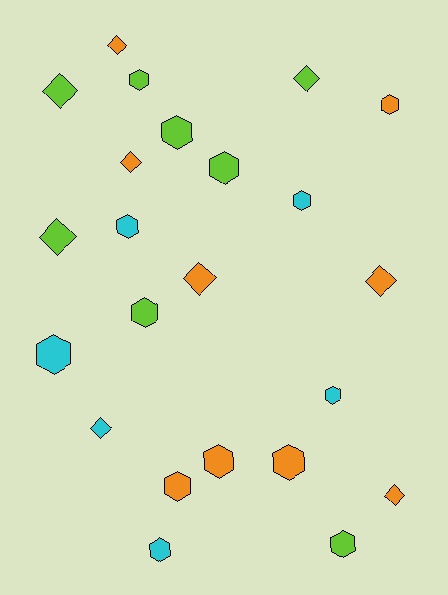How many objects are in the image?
There are 23 objects.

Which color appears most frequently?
Orange, with 9 objects.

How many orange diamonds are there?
There are 5 orange diamonds.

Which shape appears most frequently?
Hexagon, with 14 objects.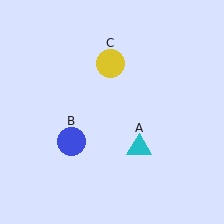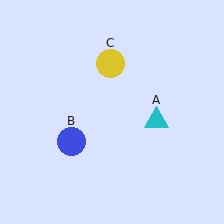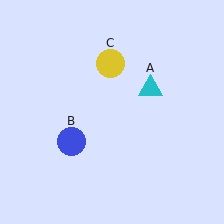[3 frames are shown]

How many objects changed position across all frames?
1 object changed position: cyan triangle (object A).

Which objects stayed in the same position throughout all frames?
Blue circle (object B) and yellow circle (object C) remained stationary.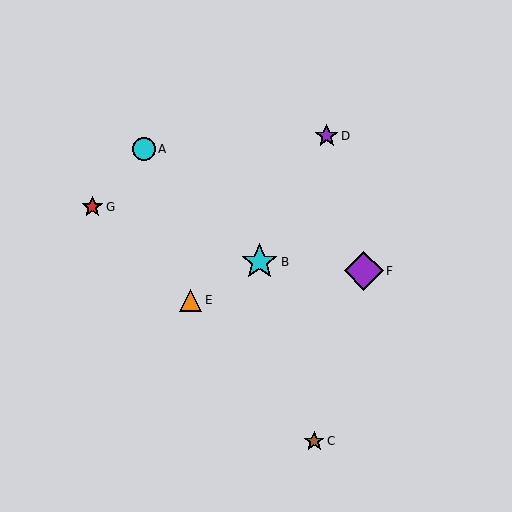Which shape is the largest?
The purple diamond (labeled F) is the largest.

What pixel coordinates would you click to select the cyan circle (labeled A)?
Click at (144, 149) to select the cyan circle A.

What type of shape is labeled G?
Shape G is a red star.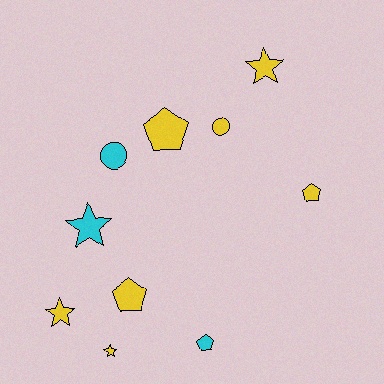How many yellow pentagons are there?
There are 3 yellow pentagons.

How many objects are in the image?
There are 10 objects.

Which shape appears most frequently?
Star, with 4 objects.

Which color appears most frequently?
Yellow, with 7 objects.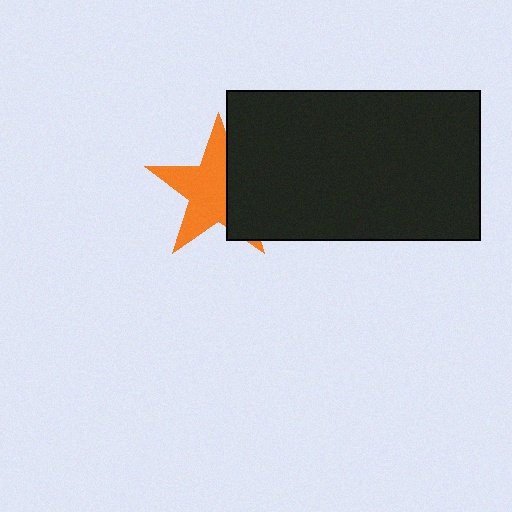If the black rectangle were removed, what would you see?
You would see the complete orange star.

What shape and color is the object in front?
The object in front is a black rectangle.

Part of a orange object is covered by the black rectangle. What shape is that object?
It is a star.